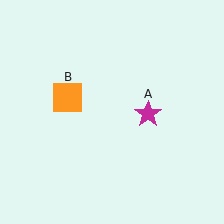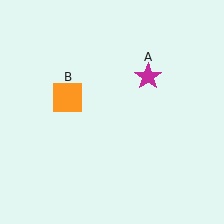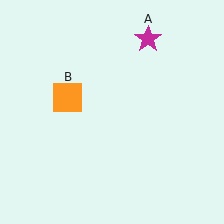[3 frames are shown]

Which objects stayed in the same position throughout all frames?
Orange square (object B) remained stationary.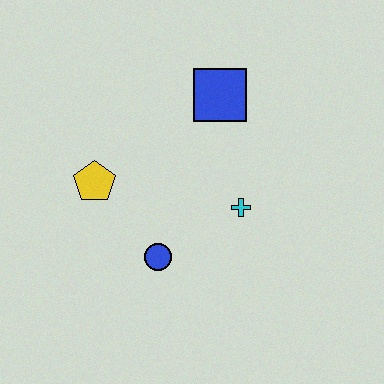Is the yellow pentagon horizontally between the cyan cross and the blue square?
No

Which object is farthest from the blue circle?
The blue square is farthest from the blue circle.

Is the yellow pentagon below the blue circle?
No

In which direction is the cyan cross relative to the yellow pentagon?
The cyan cross is to the right of the yellow pentagon.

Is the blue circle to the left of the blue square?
Yes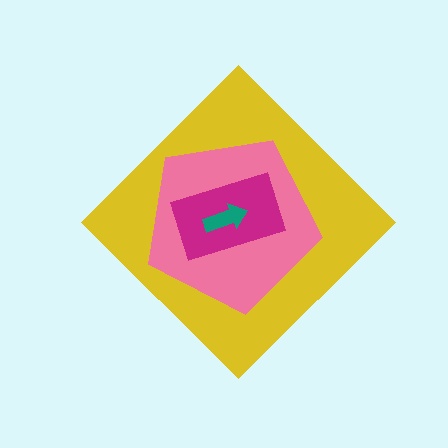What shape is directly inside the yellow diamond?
The pink pentagon.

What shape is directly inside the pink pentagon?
The magenta rectangle.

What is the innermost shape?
The teal arrow.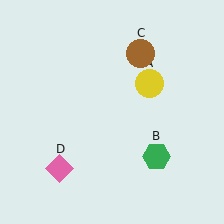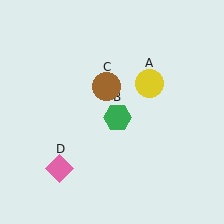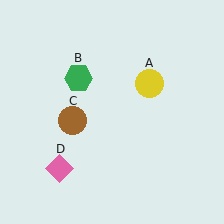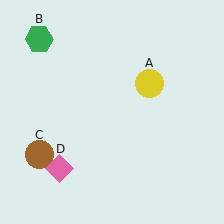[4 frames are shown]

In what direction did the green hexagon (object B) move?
The green hexagon (object B) moved up and to the left.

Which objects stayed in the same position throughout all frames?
Yellow circle (object A) and pink diamond (object D) remained stationary.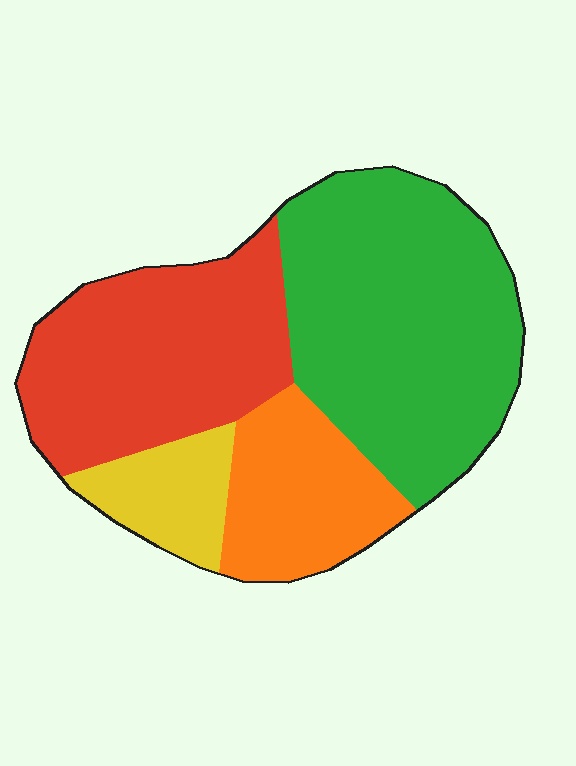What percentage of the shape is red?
Red covers roughly 30% of the shape.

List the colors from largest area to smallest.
From largest to smallest: green, red, orange, yellow.